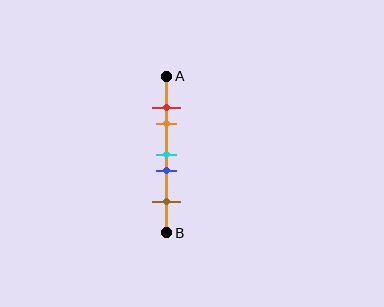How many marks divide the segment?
There are 5 marks dividing the segment.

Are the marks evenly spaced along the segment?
No, the marks are not evenly spaced.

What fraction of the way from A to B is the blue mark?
The blue mark is approximately 60% (0.6) of the way from A to B.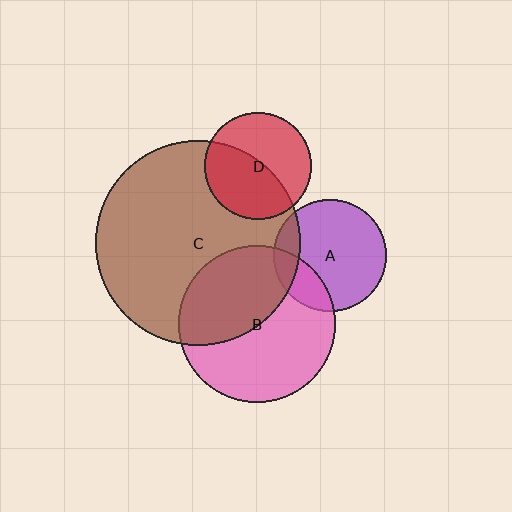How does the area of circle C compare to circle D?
Approximately 3.7 times.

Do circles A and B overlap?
Yes.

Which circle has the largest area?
Circle C (brown).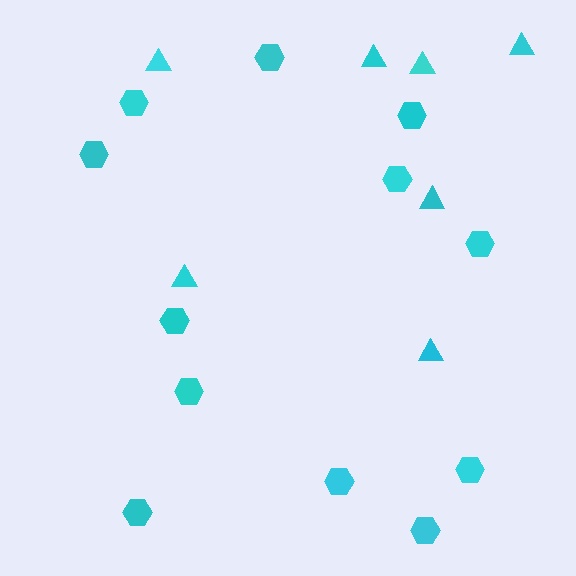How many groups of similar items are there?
There are 2 groups: one group of hexagons (12) and one group of triangles (7).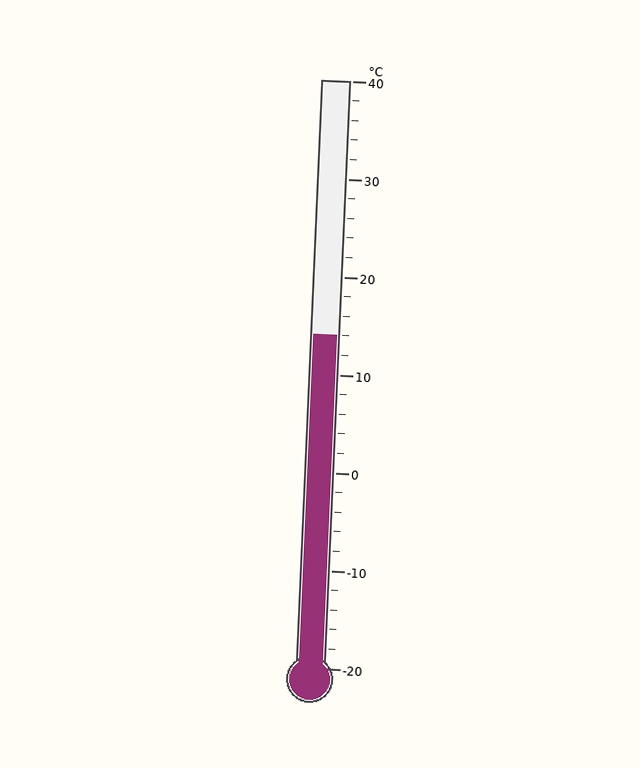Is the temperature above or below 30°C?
The temperature is below 30°C.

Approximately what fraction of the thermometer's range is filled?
The thermometer is filled to approximately 55% of its range.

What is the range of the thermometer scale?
The thermometer scale ranges from -20°C to 40°C.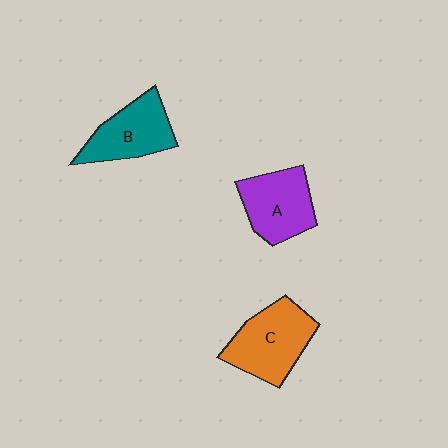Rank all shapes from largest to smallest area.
From largest to smallest: C (orange), A (purple), B (teal).